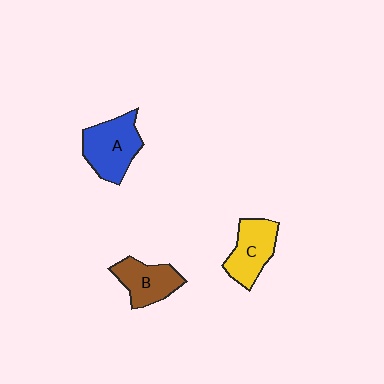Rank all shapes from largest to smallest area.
From largest to smallest: A (blue), C (yellow), B (brown).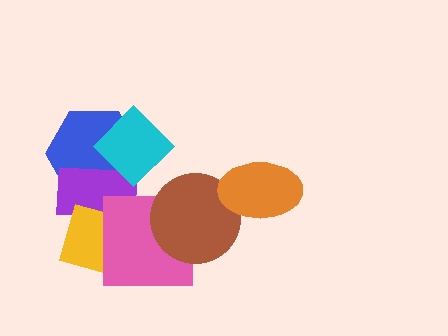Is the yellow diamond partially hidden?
Yes, it is partially covered by another shape.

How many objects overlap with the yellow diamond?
2 objects overlap with the yellow diamond.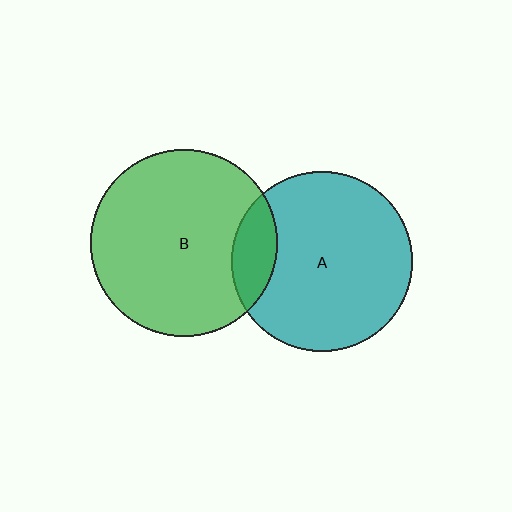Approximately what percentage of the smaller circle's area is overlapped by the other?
Approximately 15%.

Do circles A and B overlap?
Yes.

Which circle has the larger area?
Circle B (green).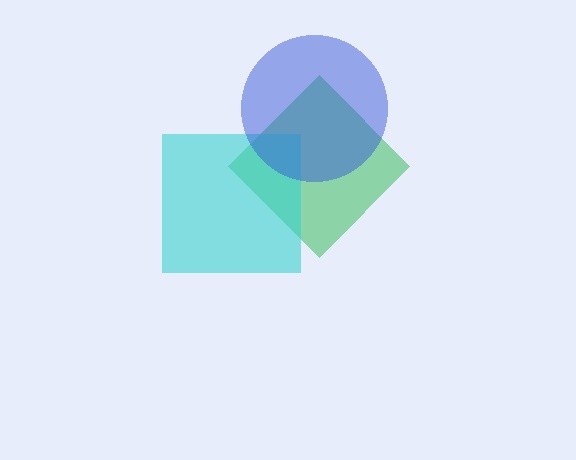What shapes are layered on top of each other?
The layered shapes are: a green diamond, a cyan square, a blue circle.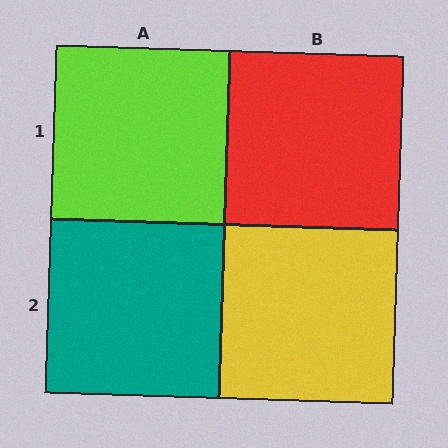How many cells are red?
1 cell is red.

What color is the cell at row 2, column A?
Teal.